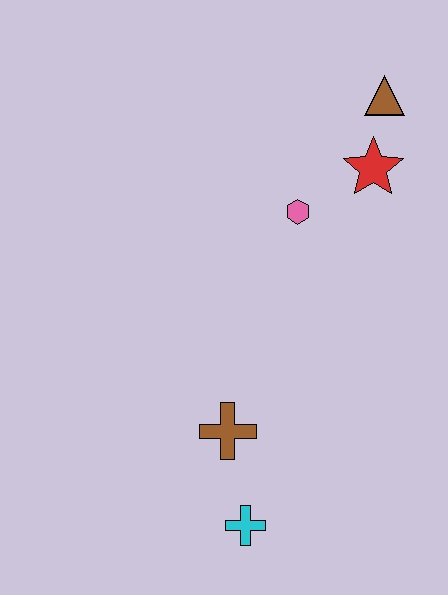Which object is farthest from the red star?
The cyan cross is farthest from the red star.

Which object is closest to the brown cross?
The cyan cross is closest to the brown cross.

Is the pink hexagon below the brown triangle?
Yes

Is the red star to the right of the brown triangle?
No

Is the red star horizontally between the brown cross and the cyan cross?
No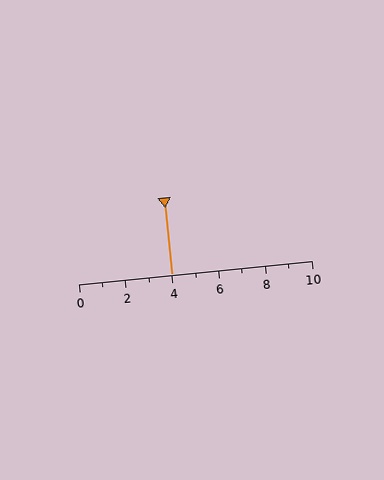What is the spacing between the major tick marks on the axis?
The major ticks are spaced 2 apart.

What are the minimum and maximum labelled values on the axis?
The axis runs from 0 to 10.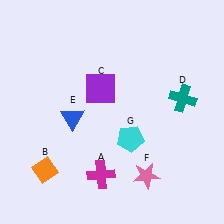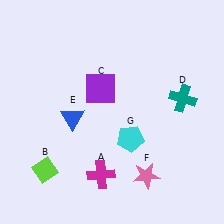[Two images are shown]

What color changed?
The diamond (B) changed from orange in Image 1 to lime in Image 2.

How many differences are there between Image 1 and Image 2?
There is 1 difference between the two images.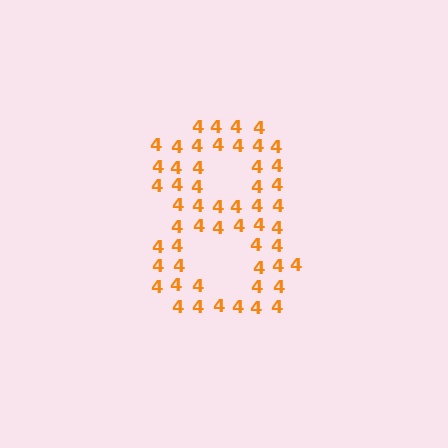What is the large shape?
The large shape is the digit 8.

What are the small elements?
The small elements are digit 4's.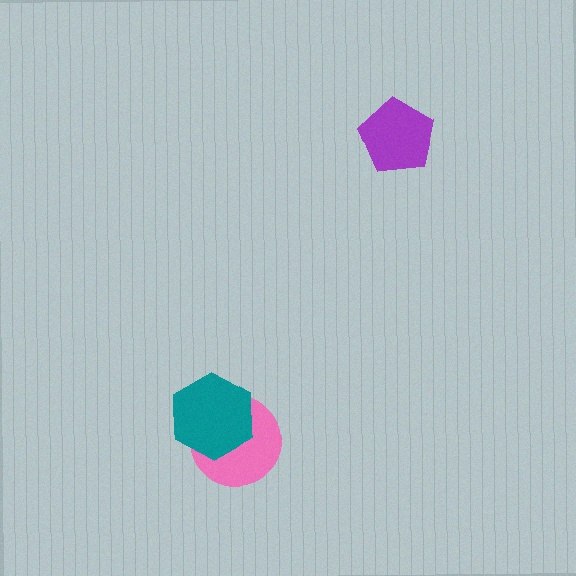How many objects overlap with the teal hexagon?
1 object overlaps with the teal hexagon.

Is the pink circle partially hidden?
Yes, it is partially covered by another shape.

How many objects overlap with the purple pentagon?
0 objects overlap with the purple pentagon.